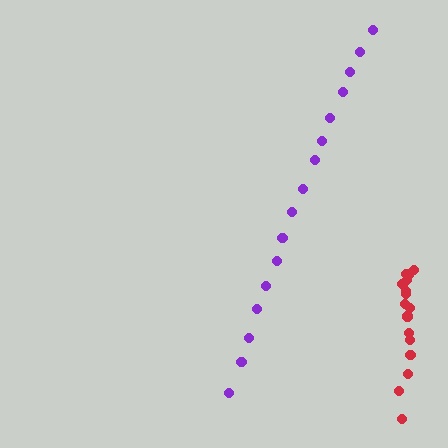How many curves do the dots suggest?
There are 2 distinct paths.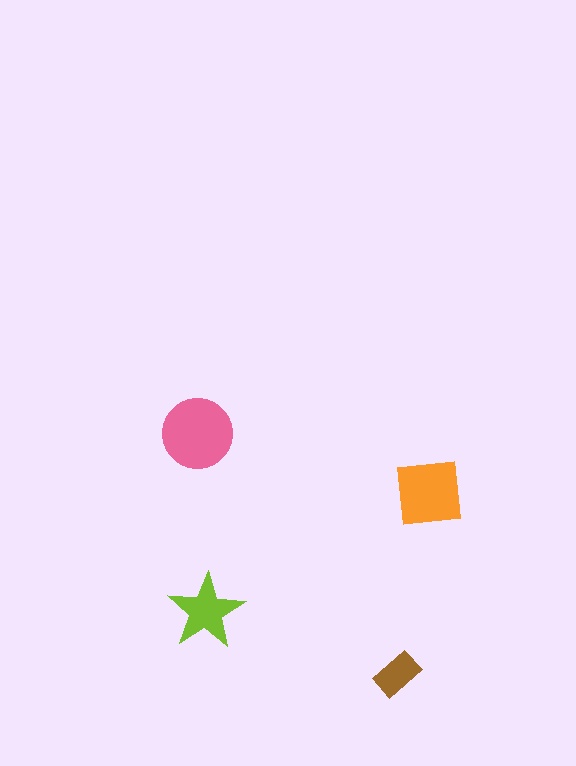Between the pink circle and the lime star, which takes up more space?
The pink circle.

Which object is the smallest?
The brown rectangle.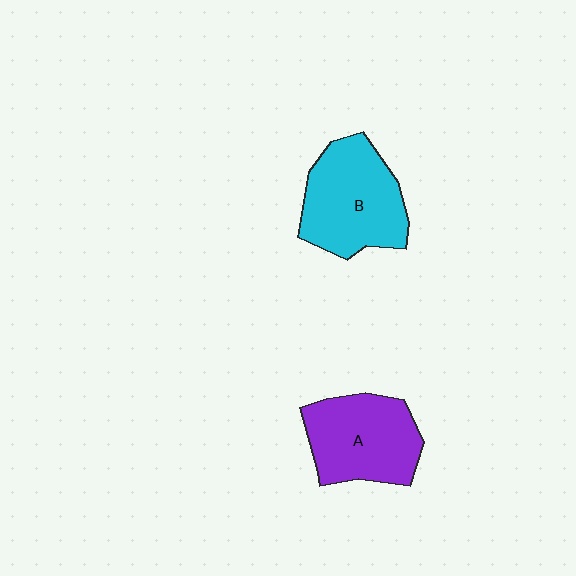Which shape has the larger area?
Shape B (cyan).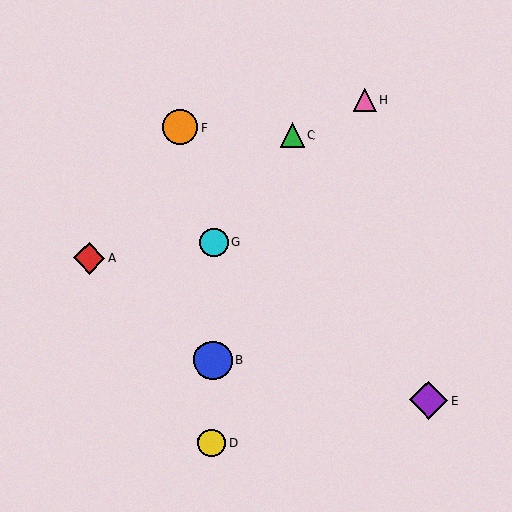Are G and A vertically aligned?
No, G is at x≈214 and A is at x≈89.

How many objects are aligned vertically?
3 objects (B, D, G) are aligned vertically.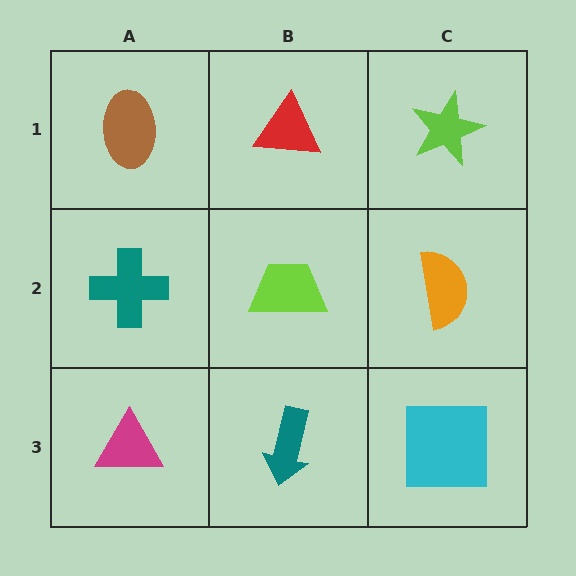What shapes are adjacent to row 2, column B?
A red triangle (row 1, column B), a teal arrow (row 3, column B), a teal cross (row 2, column A), an orange semicircle (row 2, column C).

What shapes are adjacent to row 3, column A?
A teal cross (row 2, column A), a teal arrow (row 3, column B).